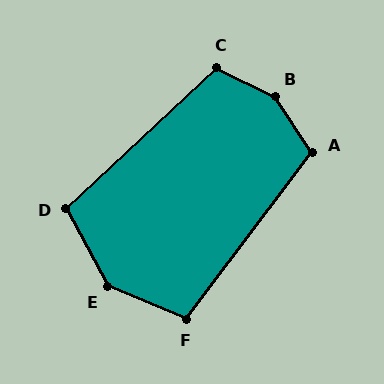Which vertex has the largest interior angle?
B, at approximately 150 degrees.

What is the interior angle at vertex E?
Approximately 140 degrees (obtuse).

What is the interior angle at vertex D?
Approximately 105 degrees (obtuse).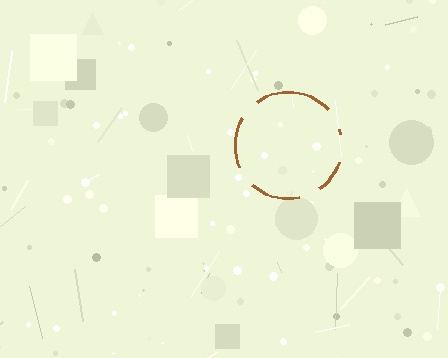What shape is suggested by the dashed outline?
The dashed outline suggests a circle.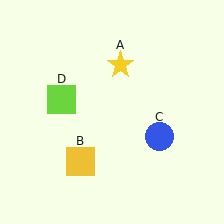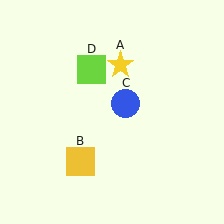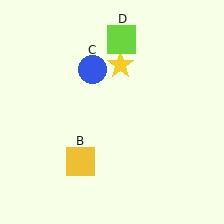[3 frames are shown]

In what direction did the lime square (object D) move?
The lime square (object D) moved up and to the right.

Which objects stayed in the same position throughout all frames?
Yellow star (object A) and yellow square (object B) remained stationary.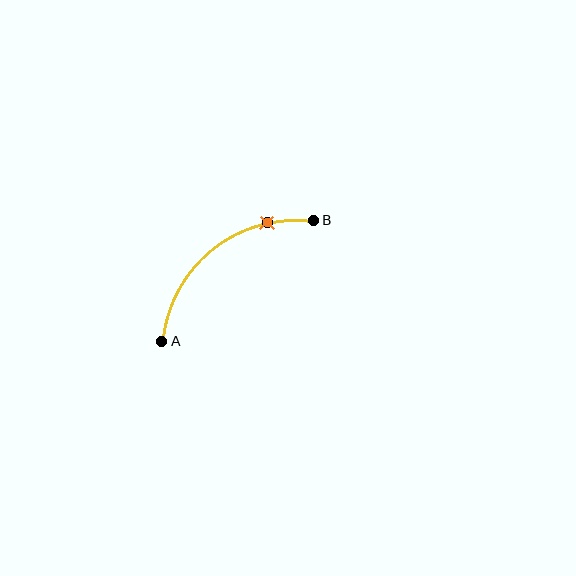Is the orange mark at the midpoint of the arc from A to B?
No. The orange mark lies on the arc but is closer to endpoint B. The arc midpoint would be at the point on the curve equidistant along the arc from both A and B.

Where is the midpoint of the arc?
The arc midpoint is the point on the curve farthest from the straight line joining A and B. It sits above and to the left of that line.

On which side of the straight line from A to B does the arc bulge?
The arc bulges above and to the left of the straight line connecting A and B.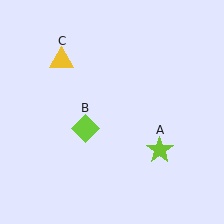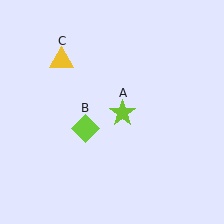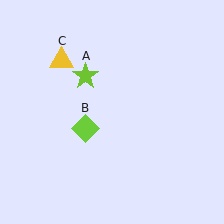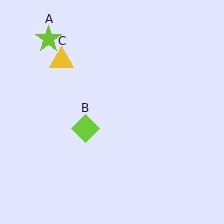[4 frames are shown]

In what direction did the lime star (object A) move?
The lime star (object A) moved up and to the left.